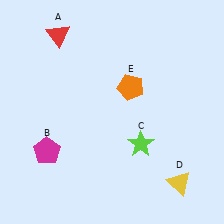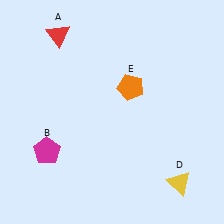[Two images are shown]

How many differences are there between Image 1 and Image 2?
There is 1 difference between the two images.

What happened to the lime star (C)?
The lime star (C) was removed in Image 2. It was in the bottom-right area of Image 1.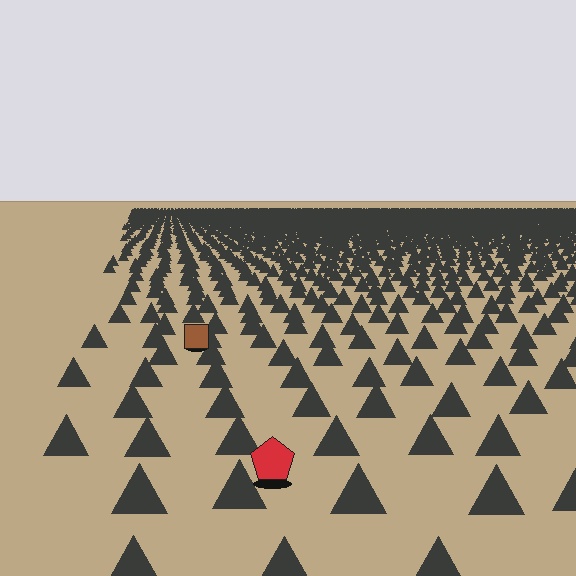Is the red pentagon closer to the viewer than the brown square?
Yes. The red pentagon is closer — you can tell from the texture gradient: the ground texture is coarser near it.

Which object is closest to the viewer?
The red pentagon is closest. The texture marks near it are larger and more spread out.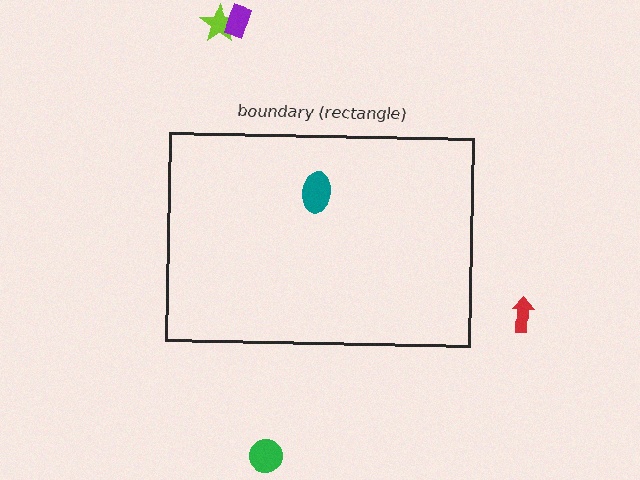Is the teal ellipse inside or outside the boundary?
Inside.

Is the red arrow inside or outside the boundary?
Outside.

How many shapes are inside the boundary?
1 inside, 4 outside.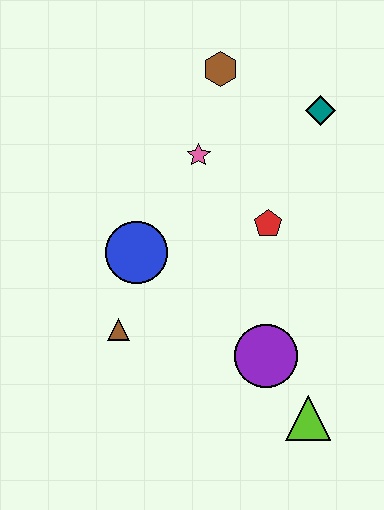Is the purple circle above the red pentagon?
No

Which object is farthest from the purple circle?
The brown hexagon is farthest from the purple circle.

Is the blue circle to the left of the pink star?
Yes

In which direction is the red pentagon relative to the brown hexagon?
The red pentagon is below the brown hexagon.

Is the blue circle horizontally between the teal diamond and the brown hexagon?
No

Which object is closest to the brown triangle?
The blue circle is closest to the brown triangle.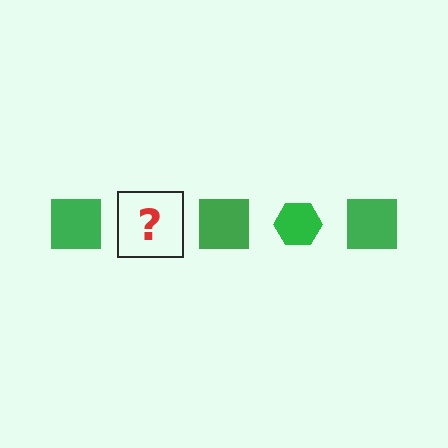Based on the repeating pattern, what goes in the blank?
The blank should be a green hexagon.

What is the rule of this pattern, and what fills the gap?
The rule is that the pattern cycles through square, hexagon shapes in green. The gap should be filled with a green hexagon.